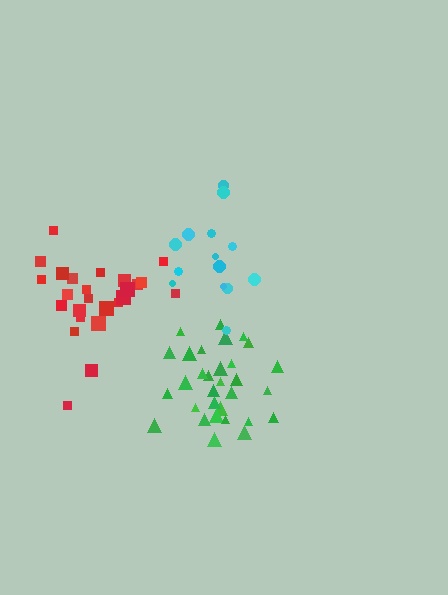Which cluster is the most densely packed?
Green.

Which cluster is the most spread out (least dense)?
Cyan.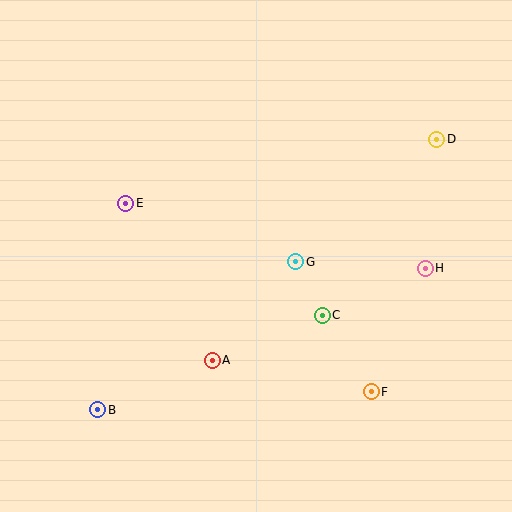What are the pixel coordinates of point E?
Point E is at (126, 203).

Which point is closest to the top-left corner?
Point E is closest to the top-left corner.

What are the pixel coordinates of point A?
Point A is at (212, 360).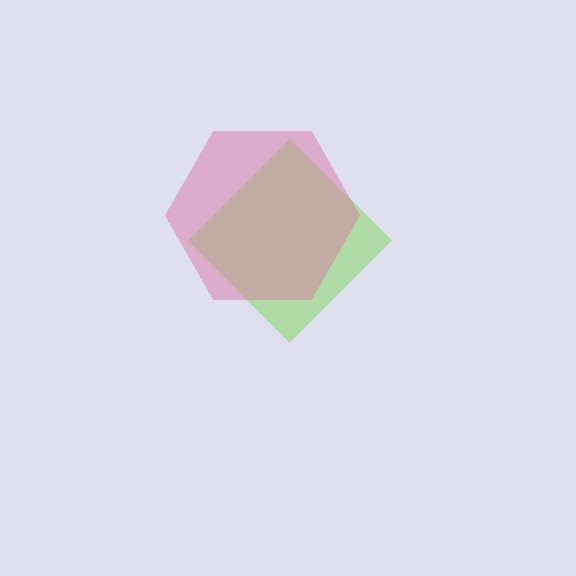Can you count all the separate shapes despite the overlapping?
Yes, there are 2 separate shapes.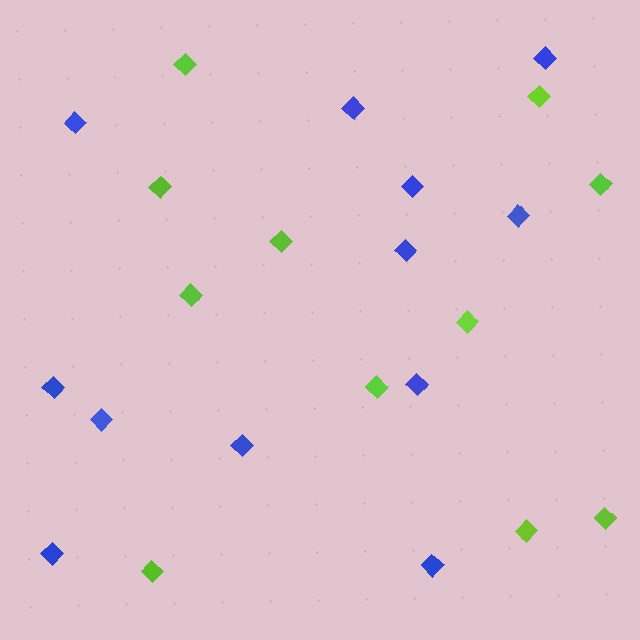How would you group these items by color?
There are 2 groups: one group of lime diamonds (11) and one group of blue diamonds (12).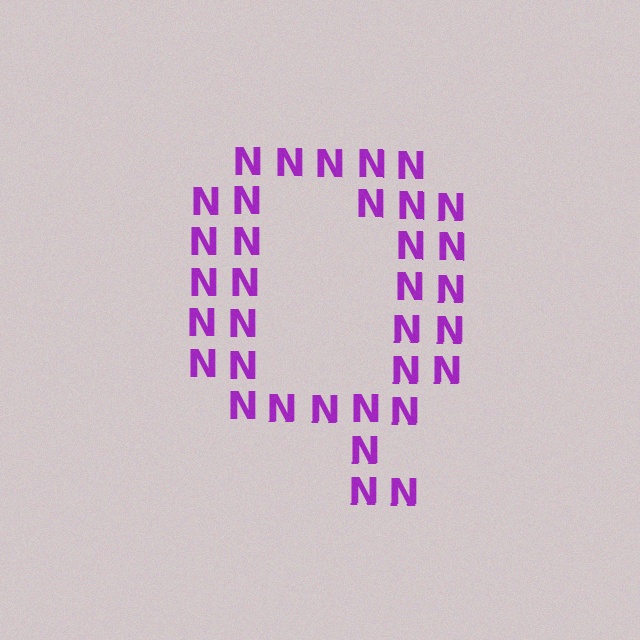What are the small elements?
The small elements are letter N's.